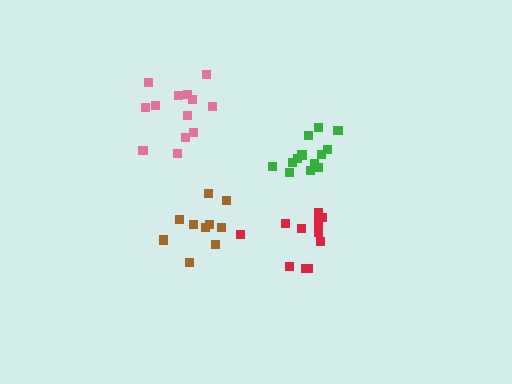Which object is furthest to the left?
The pink cluster is leftmost.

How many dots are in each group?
Group 1: 12 dots, Group 2: 10 dots, Group 3: 13 dots, Group 4: 13 dots (48 total).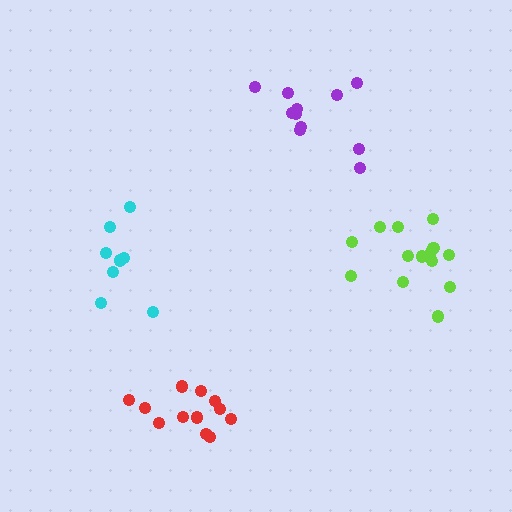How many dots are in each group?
Group 1: 8 dots, Group 2: 11 dots, Group 3: 14 dots, Group 4: 12 dots (45 total).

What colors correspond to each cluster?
The clusters are colored: cyan, purple, lime, red.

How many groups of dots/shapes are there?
There are 4 groups.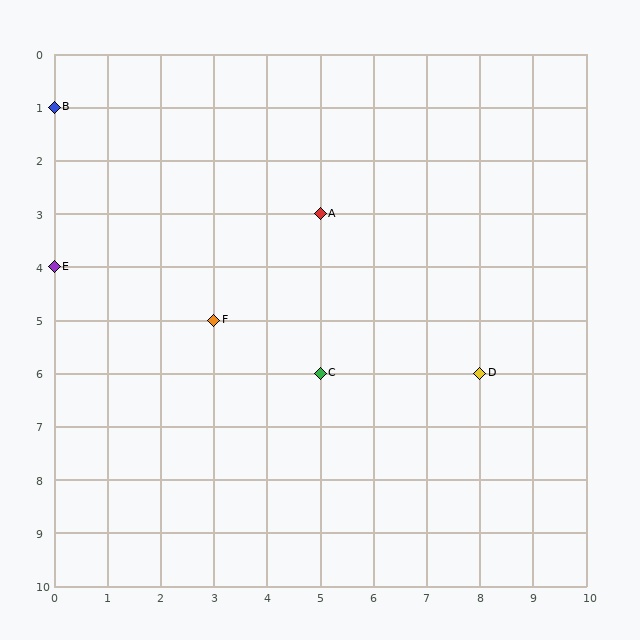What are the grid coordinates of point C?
Point C is at grid coordinates (5, 6).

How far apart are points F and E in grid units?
Points F and E are 3 columns and 1 row apart (about 3.2 grid units diagonally).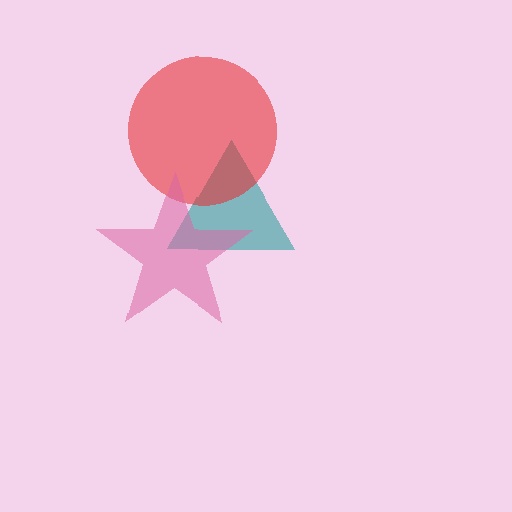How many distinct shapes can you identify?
There are 3 distinct shapes: a teal triangle, a red circle, a pink star.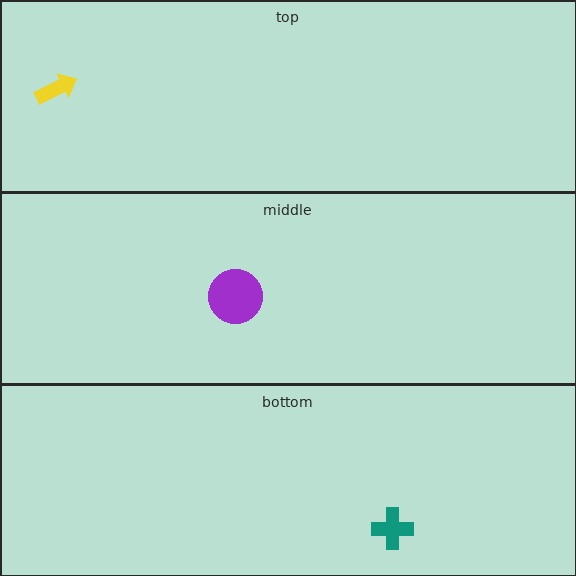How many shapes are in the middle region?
1.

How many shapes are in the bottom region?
1.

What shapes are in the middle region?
The purple circle.